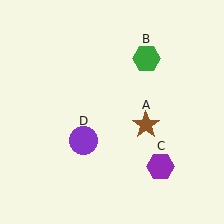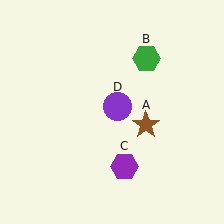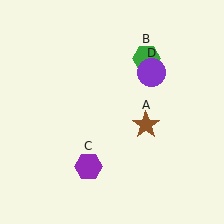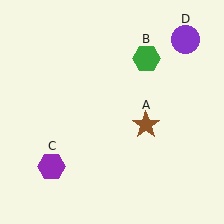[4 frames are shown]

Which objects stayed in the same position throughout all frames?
Brown star (object A) and green hexagon (object B) remained stationary.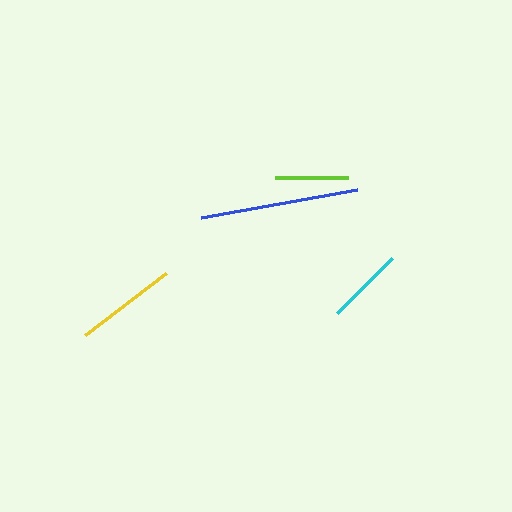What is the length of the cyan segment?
The cyan segment is approximately 78 pixels long.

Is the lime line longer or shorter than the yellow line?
The yellow line is longer than the lime line.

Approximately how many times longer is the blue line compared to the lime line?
The blue line is approximately 2.2 times the length of the lime line.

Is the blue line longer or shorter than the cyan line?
The blue line is longer than the cyan line.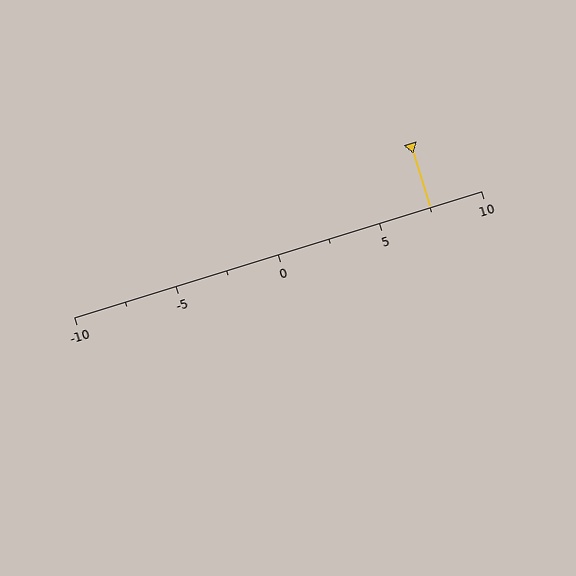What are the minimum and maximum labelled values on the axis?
The axis runs from -10 to 10.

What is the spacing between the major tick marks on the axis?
The major ticks are spaced 5 apart.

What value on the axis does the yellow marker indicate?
The marker indicates approximately 7.5.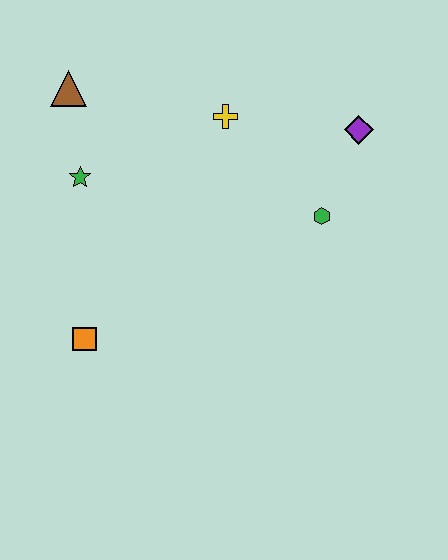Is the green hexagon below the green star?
Yes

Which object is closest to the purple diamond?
The green hexagon is closest to the purple diamond.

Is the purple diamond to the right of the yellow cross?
Yes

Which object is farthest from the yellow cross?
The orange square is farthest from the yellow cross.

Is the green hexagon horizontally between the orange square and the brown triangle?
No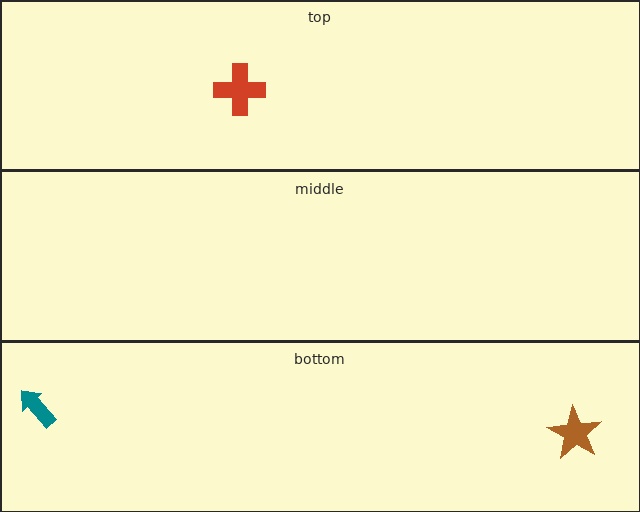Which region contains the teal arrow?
The bottom region.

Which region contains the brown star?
The bottom region.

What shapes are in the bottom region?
The brown star, the teal arrow.